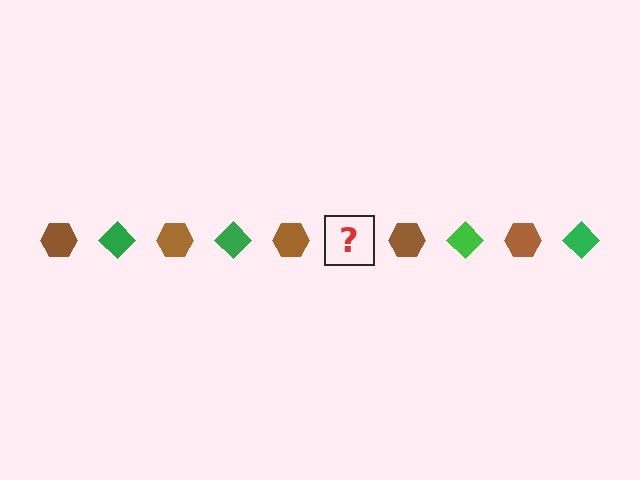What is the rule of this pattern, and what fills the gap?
The rule is that the pattern alternates between brown hexagon and green diamond. The gap should be filled with a green diamond.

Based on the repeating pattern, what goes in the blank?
The blank should be a green diamond.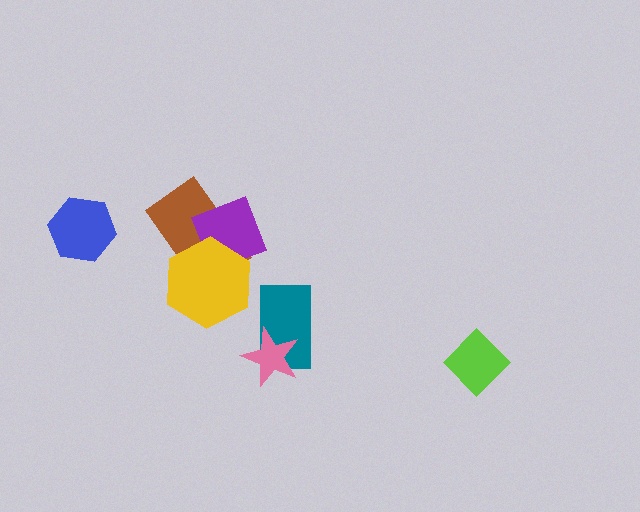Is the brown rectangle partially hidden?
Yes, it is partially covered by another shape.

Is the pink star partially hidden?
No, no other shape covers it.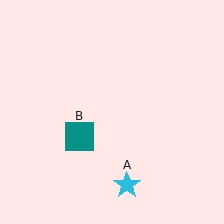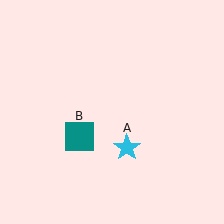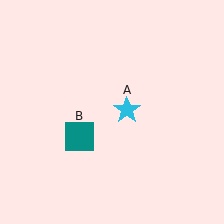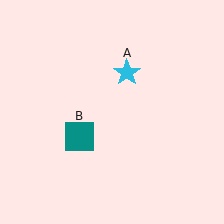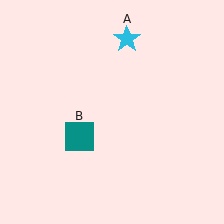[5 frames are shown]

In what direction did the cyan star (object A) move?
The cyan star (object A) moved up.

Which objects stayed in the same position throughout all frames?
Teal square (object B) remained stationary.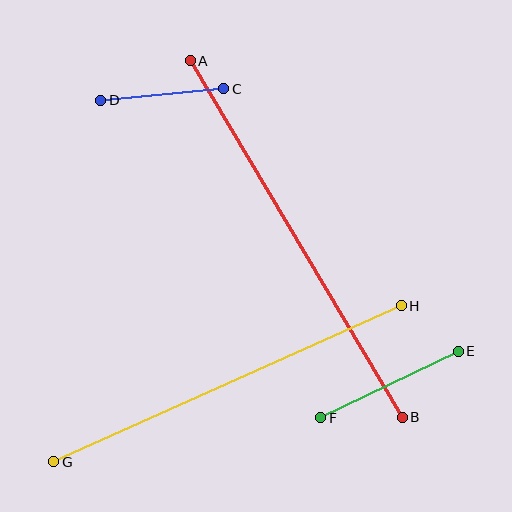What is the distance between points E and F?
The distance is approximately 153 pixels.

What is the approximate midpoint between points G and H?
The midpoint is at approximately (227, 384) pixels.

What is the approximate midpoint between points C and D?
The midpoint is at approximately (162, 95) pixels.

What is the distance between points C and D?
The distance is approximately 124 pixels.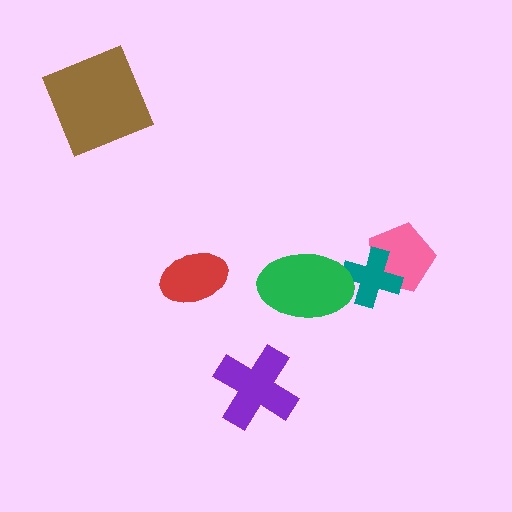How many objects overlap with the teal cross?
2 objects overlap with the teal cross.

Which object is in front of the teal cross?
The green ellipse is in front of the teal cross.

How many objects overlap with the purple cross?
0 objects overlap with the purple cross.